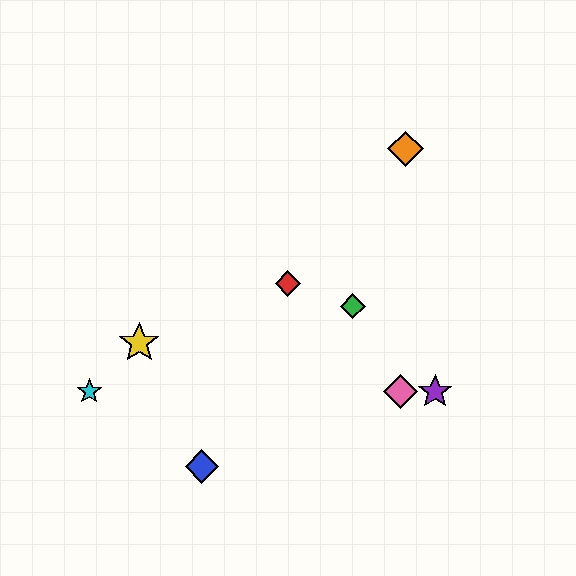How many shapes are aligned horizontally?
3 shapes (the purple star, the cyan star, the pink diamond) are aligned horizontally.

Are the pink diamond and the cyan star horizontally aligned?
Yes, both are at y≈391.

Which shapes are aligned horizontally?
The purple star, the cyan star, the pink diamond are aligned horizontally.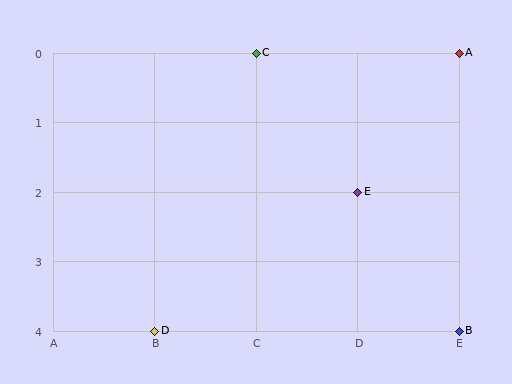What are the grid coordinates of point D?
Point D is at grid coordinates (B, 4).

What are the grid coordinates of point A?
Point A is at grid coordinates (E, 0).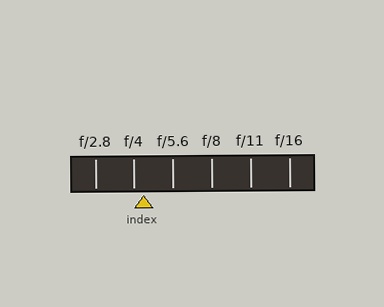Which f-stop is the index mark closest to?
The index mark is closest to f/4.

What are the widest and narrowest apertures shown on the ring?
The widest aperture shown is f/2.8 and the narrowest is f/16.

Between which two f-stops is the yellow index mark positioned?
The index mark is between f/4 and f/5.6.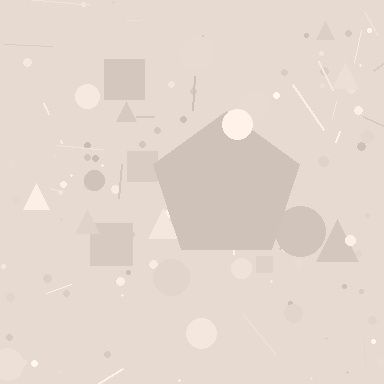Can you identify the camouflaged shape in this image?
The camouflaged shape is a pentagon.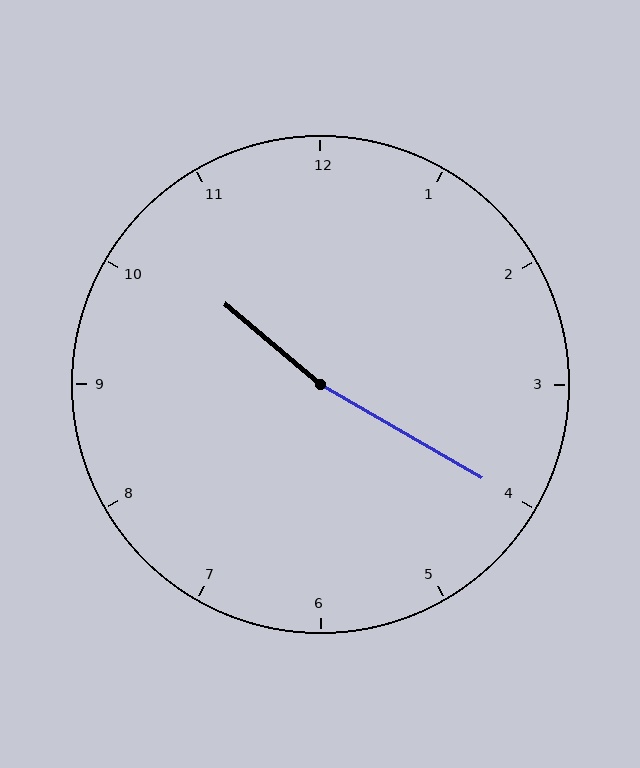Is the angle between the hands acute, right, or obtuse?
It is obtuse.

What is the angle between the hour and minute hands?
Approximately 170 degrees.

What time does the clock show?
10:20.